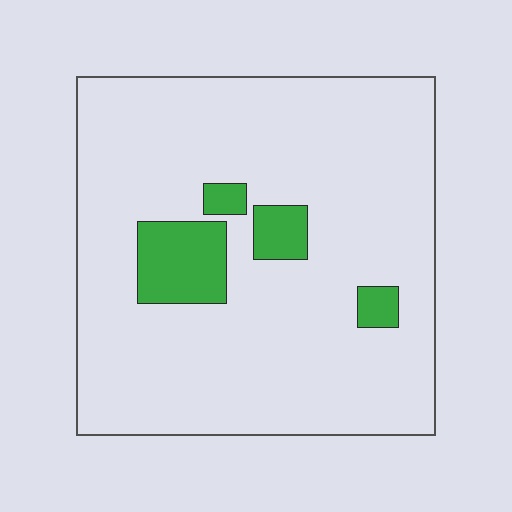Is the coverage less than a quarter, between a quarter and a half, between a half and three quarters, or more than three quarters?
Less than a quarter.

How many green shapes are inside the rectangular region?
4.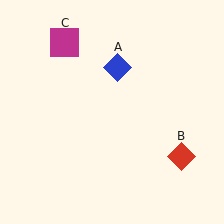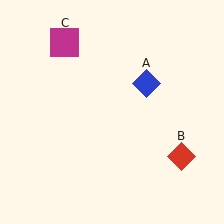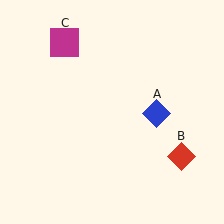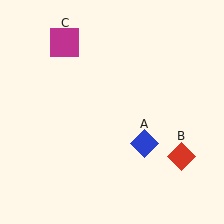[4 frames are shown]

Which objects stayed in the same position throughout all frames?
Red diamond (object B) and magenta square (object C) remained stationary.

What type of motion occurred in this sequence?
The blue diamond (object A) rotated clockwise around the center of the scene.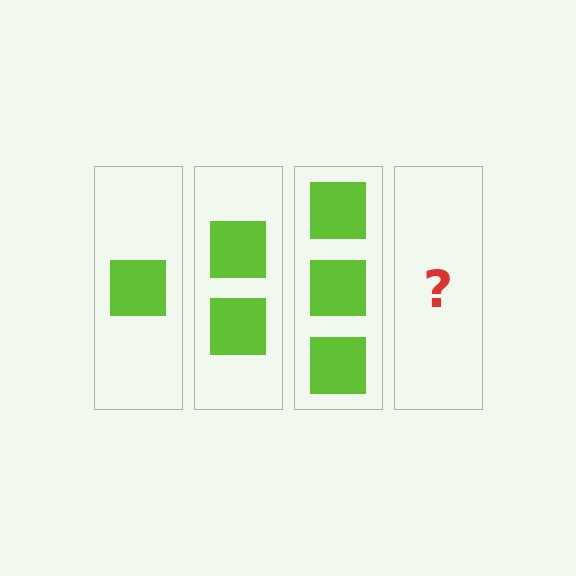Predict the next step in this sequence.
The next step is 4 squares.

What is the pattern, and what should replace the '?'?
The pattern is that each step adds one more square. The '?' should be 4 squares.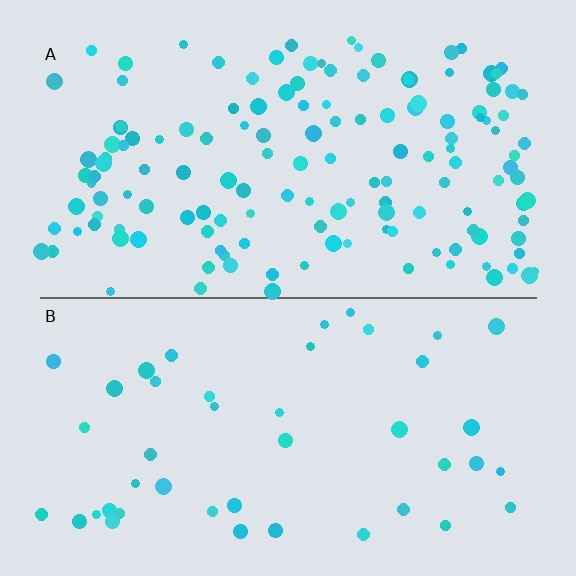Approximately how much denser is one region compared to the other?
Approximately 3.3× — region A over region B.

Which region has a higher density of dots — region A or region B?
A (the top).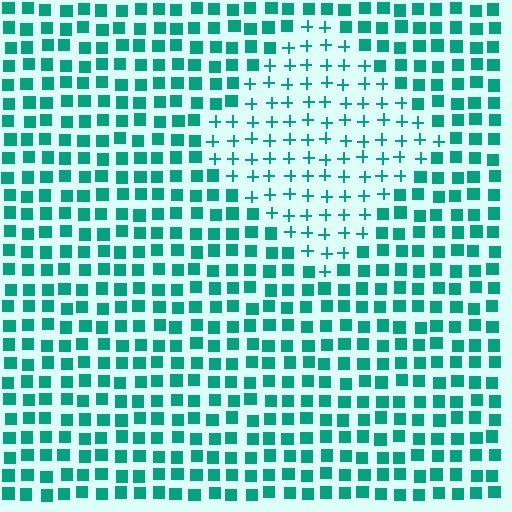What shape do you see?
I see a diamond.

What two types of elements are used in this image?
The image uses plus signs inside the diamond region and squares outside it.